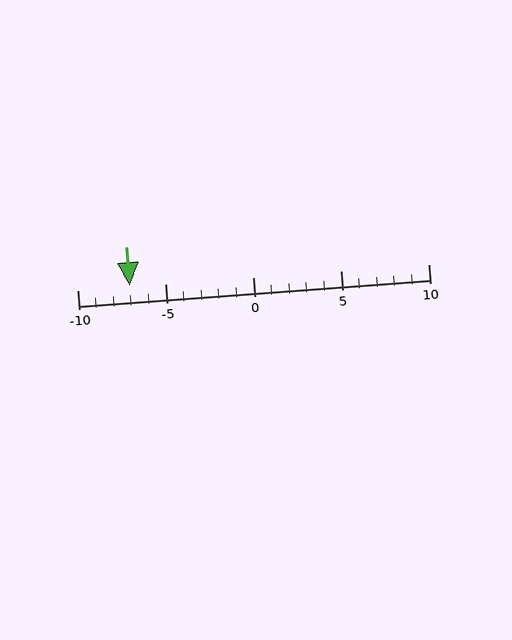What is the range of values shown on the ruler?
The ruler shows values from -10 to 10.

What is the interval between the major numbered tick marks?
The major tick marks are spaced 5 units apart.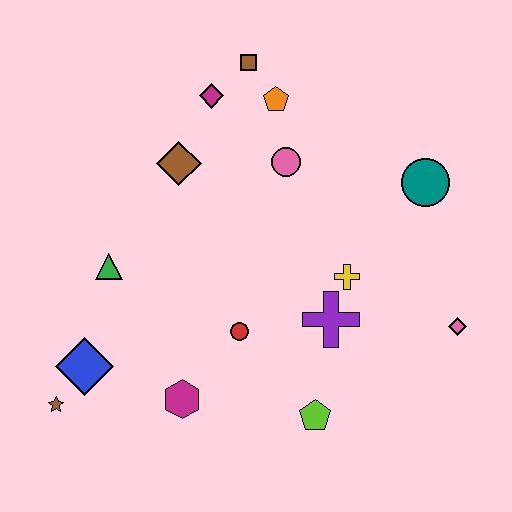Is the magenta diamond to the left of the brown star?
No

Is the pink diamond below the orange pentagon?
Yes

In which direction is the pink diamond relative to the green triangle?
The pink diamond is to the right of the green triangle.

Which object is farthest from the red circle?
The brown square is farthest from the red circle.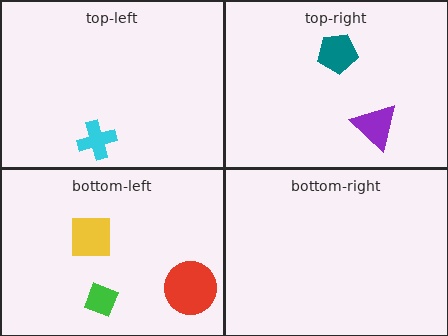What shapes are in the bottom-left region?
The yellow square, the red circle, the green diamond.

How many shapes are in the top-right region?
2.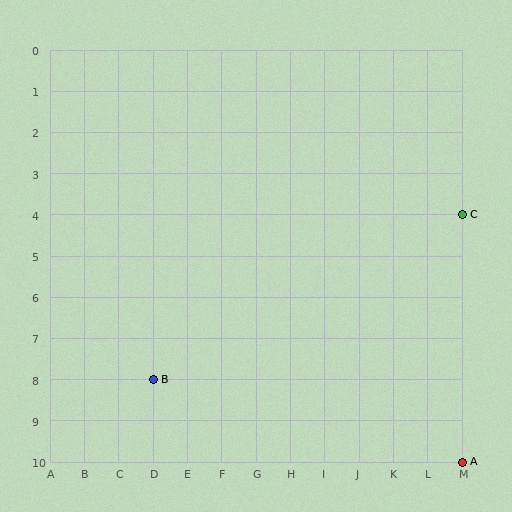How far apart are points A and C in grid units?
Points A and C are 6 rows apart.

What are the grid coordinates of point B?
Point B is at grid coordinates (D, 8).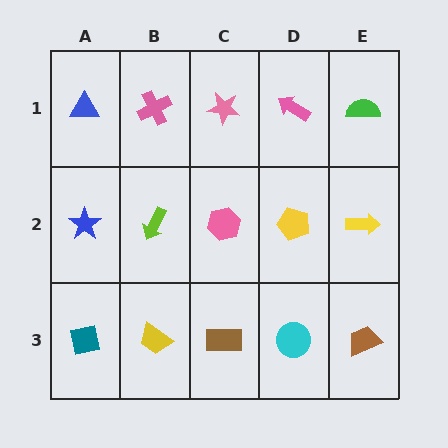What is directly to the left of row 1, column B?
A blue triangle.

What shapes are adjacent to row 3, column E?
A yellow arrow (row 2, column E), a cyan circle (row 3, column D).